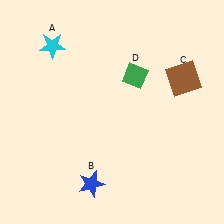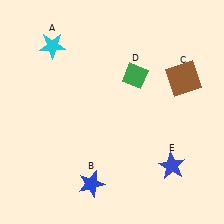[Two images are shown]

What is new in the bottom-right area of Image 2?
A blue star (E) was added in the bottom-right area of Image 2.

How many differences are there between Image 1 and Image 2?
There is 1 difference between the two images.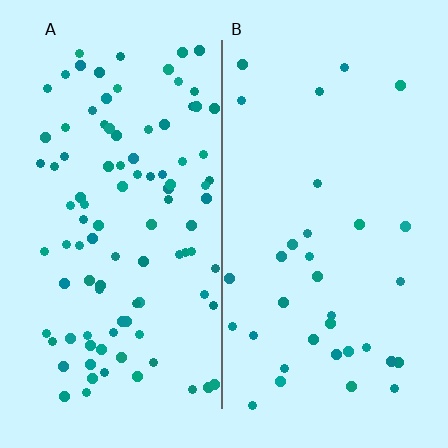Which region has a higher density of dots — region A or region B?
A (the left).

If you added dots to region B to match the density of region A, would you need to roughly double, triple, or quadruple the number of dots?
Approximately triple.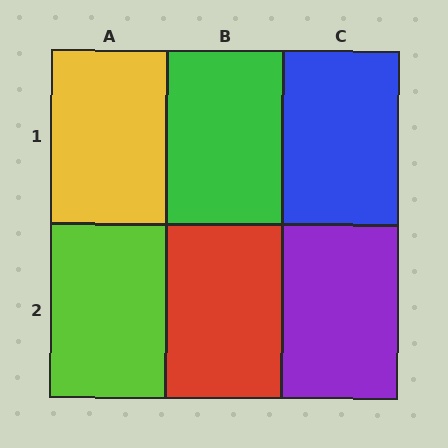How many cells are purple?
1 cell is purple.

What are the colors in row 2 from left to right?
Lime, red, purple.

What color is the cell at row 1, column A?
Yellow.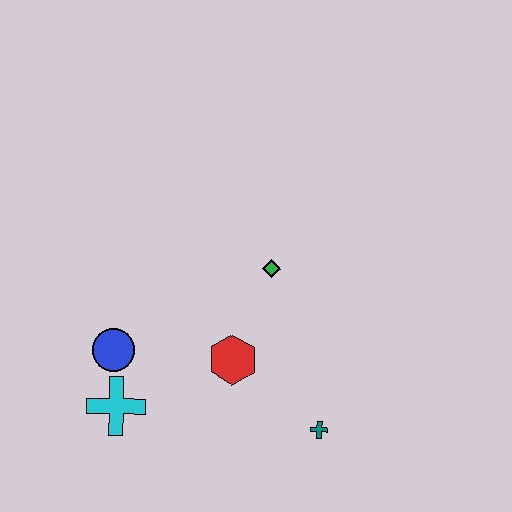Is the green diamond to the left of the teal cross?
Yes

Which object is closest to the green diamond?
The red hexagon is closest to the green diamond.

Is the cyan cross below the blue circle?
Yes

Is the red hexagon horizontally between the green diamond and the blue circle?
Yes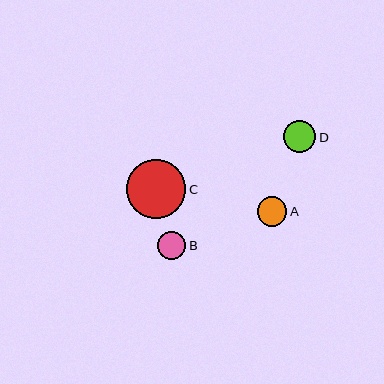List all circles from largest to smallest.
From largest to smallest: C, D, A, B.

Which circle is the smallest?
Circle B is the smallest with a size of approximately 28 pixels.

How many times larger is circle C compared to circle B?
Circle C is approximately 2.1 times the size of circle B.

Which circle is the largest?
Circle C is the largest with a size of approximately 59 pixels.